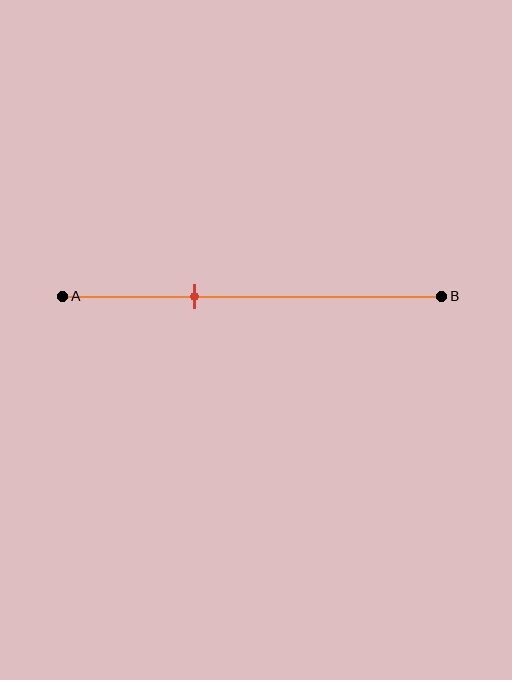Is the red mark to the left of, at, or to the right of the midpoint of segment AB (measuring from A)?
The red mark is to the left of the midpoint of segment AB.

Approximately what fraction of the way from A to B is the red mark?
The red mark is approximately 35% of the way from A to B.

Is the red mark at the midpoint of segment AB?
No, the mark is at about 35% from A, not at the 50% midpoint.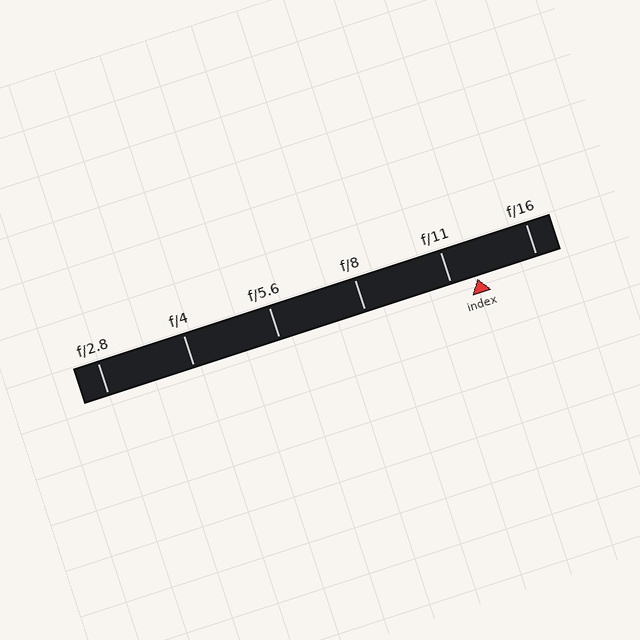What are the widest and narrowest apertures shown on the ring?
The widest aperture shown is f/2.8 and the narrowest is f/16.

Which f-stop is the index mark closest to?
The index mark is closest to f/11.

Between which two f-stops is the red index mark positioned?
The index mark is between f/11 and f/16.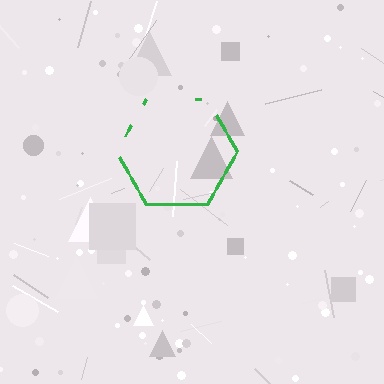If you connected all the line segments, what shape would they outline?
They would outline a hexagon.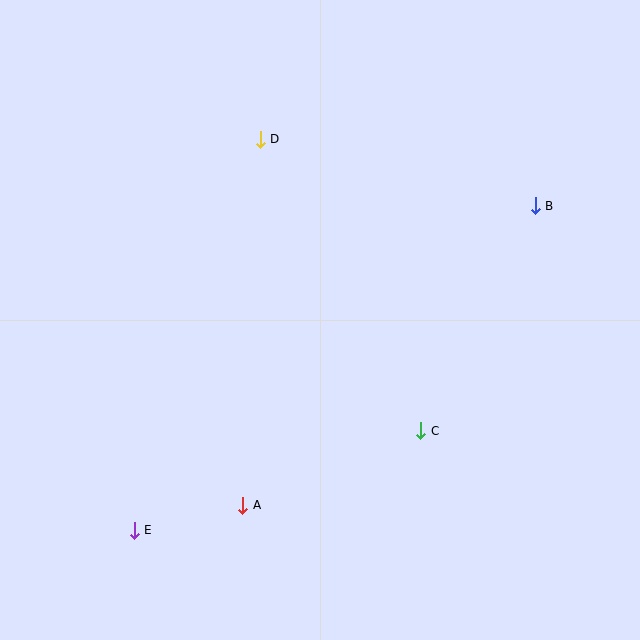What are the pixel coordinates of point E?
Point E is at (134, 530).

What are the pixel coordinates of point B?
Point B is at (535, 206).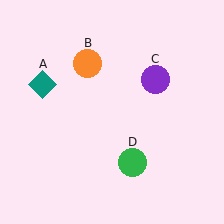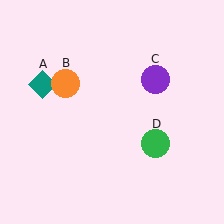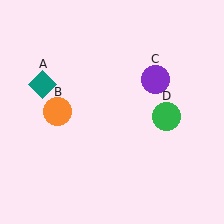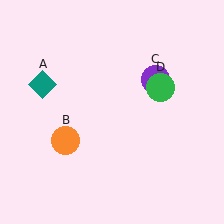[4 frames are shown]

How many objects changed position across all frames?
2 objects changed position: orange circle (object B), green circle (object D).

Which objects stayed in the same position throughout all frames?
Teal diamond (object A) and purple circle (object C) remained stationary.